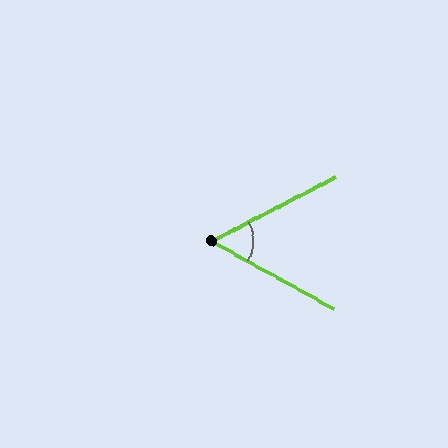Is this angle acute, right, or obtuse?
It is acute.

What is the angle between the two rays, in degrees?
Approximately 56 degrees.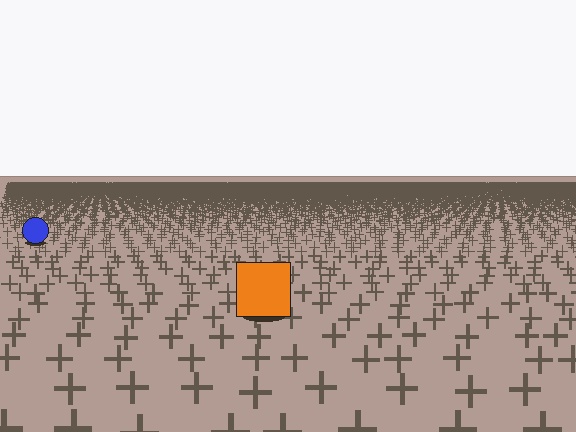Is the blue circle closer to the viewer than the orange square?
No. The orange square is closer — you can tell from the texture gradient: the ground texture is coarser near it.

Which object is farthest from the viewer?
The blue circle is farthest from the viewer. It appears smaller and the ground texture around it is denser.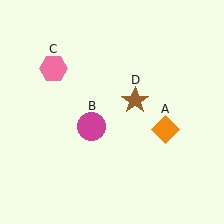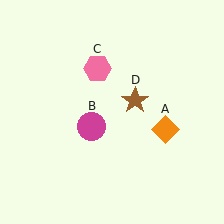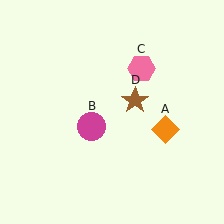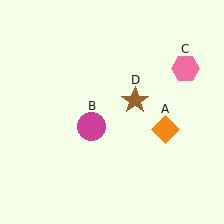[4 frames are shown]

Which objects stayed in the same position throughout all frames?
Orange diamond (object A) and magenta circle (object B) and brown star (object D) remained stationary.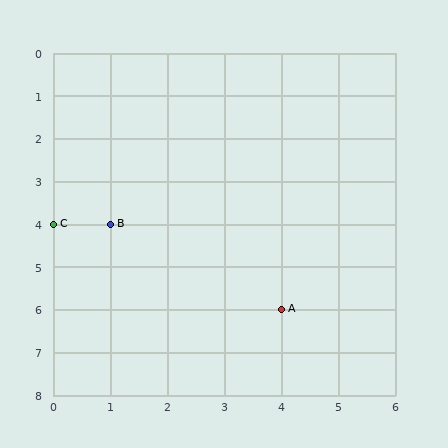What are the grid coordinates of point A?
Point A is at grid coordinates (4, 6).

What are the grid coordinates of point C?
Point C is at grid coordinates (0, 4).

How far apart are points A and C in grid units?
Points A and C are 4 columns and 2 rows apart (about 4.5 grid units diagonally).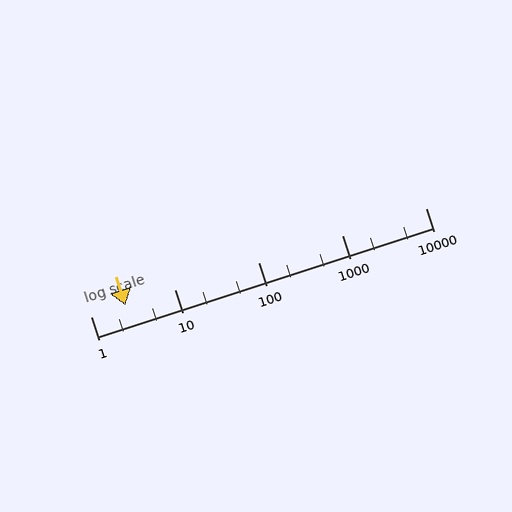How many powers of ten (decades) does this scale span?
The scale spans 4 decades, from 1 to 10000.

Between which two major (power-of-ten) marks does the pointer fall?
The pointer is between 1 and 10.